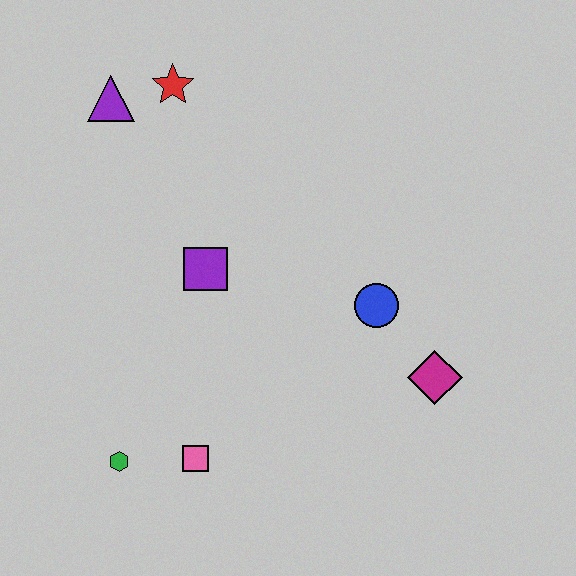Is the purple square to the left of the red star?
No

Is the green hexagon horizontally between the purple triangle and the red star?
Yes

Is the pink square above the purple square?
No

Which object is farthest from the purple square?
The magenta diamond is farthest from the purple square.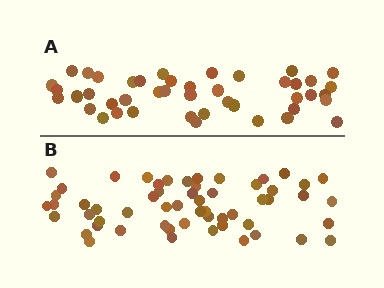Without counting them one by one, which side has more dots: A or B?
Region B (the bottom region) has more dots.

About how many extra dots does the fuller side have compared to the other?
Region B has approximately 15 more dots than region A.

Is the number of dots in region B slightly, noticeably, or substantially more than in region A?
Region B has noticeably more, but not dramatically so. The ratio is roughly 1.3 to 1.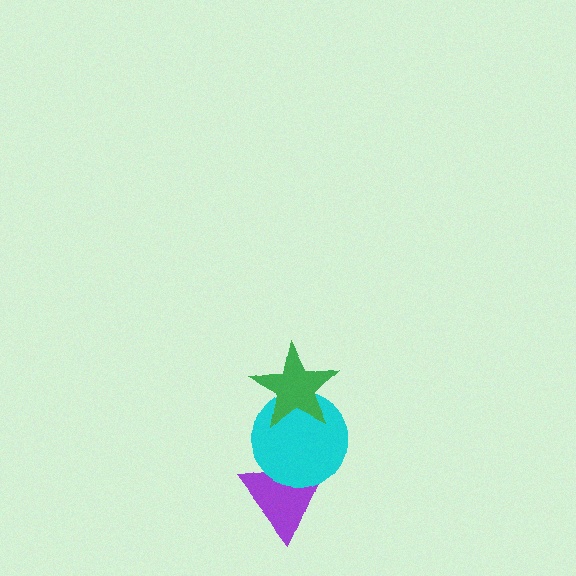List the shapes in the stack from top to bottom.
From top to bottom: the green star, the cyan circle, the purple triangle.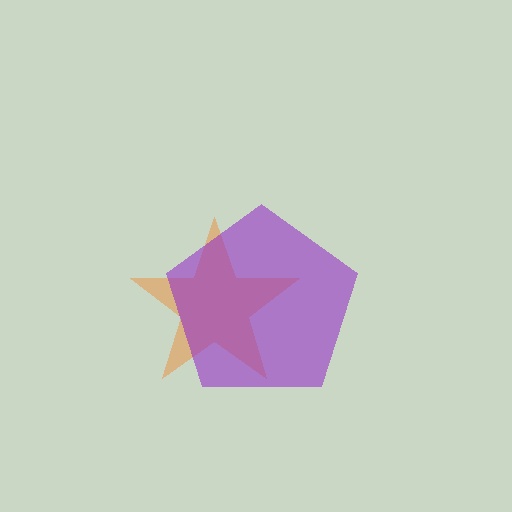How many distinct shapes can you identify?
There are 2 distinct shapes: an orange star, a purple pentagon.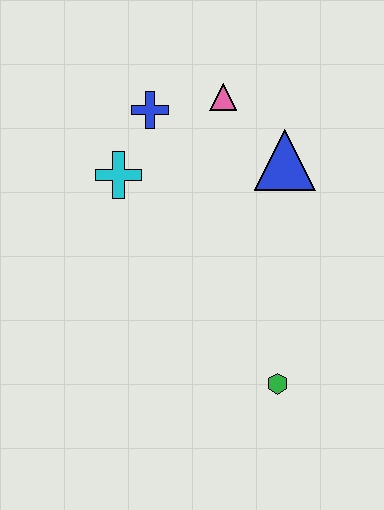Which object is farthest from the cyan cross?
The green hexagon is farthest from the cyan cross.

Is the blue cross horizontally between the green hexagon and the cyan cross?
Yes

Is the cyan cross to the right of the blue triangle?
No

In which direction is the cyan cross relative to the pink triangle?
The cyan cross is to the left of the pink triangle.